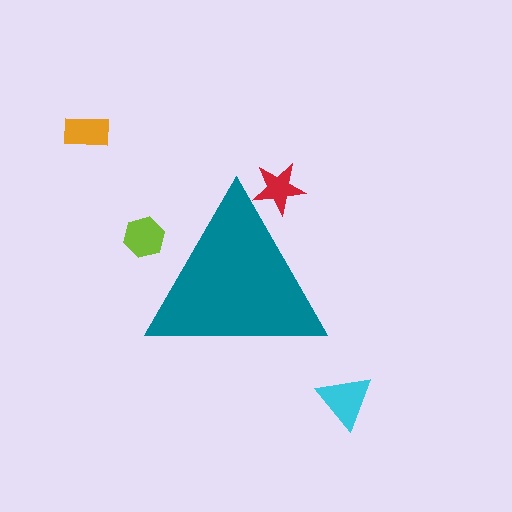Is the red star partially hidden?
Yes, the red star is partially hidden behind the teal triangle.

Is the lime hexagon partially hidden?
Yes, the lime hexagon is partially hidden behind the teal triangle.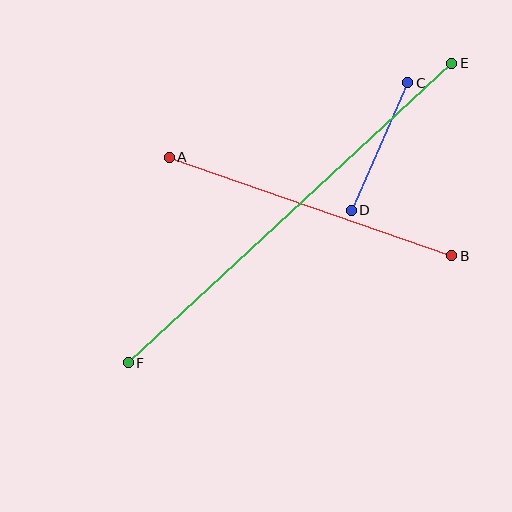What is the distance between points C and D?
The distance is approximately 139 pixels.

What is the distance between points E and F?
The distance is approximately 441 pixels.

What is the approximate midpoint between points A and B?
The midpoint is at approximately (311, 206) pixels.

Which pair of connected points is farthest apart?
Points E and F are farthest apart.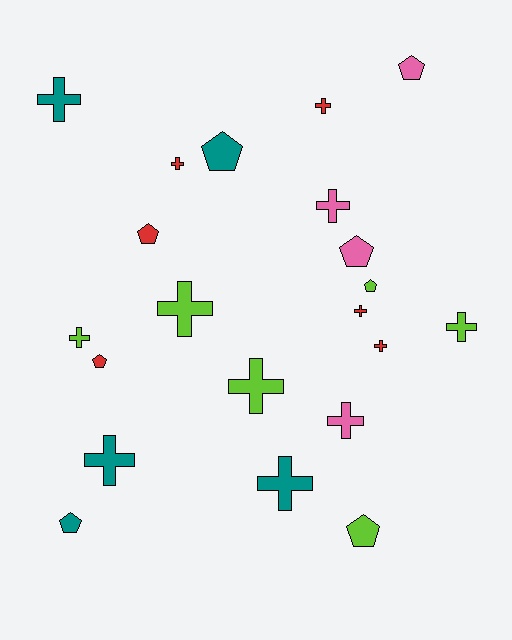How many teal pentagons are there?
There are 2 teal pentagons.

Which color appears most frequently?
Lime, with 6 objects.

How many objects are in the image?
There are 21 objects.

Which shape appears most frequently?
Cross, with 13 objects.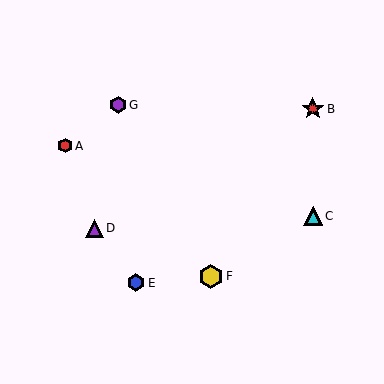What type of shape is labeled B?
Shape B is a red star.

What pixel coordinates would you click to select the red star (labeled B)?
Click at (313, 109) to select the red star B.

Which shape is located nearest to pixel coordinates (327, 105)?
The red star (labeled B) at (313, 109) is nearest to that location.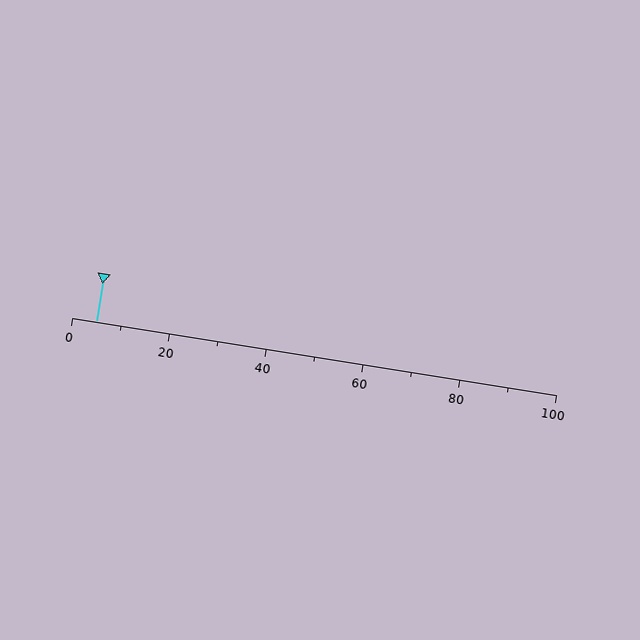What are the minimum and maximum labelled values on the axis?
The axis runs from 0 to 100.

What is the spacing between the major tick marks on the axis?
The major ticks are spaced 20 apart.